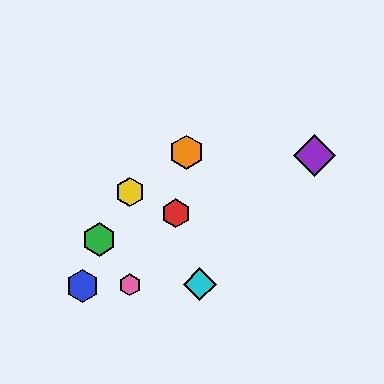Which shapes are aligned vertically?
The yellow hexagon, the pink hexagon are aligned vertically.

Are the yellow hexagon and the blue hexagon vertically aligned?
No, the yellow hexagon is at x≈130 and the blue hexagon is at x≈82.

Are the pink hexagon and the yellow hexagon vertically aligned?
Yes, both are at x≈130.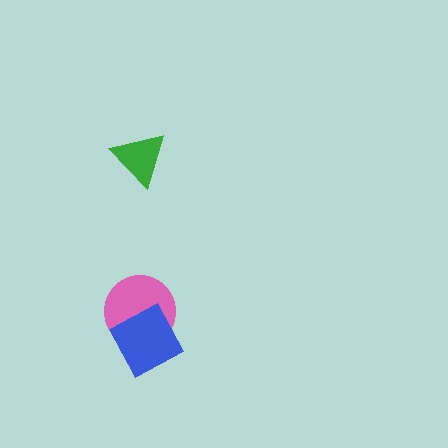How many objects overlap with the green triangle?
0 objects overlap with the green triangle.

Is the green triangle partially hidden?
No, no other shape covers it.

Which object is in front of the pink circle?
The blue diamond is in front of the pink circle.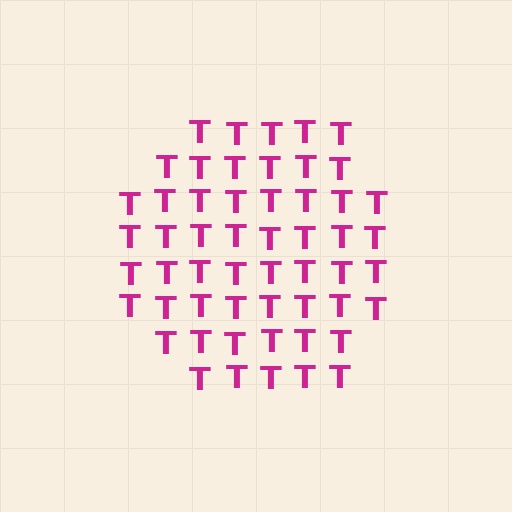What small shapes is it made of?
It is made of small letter T's.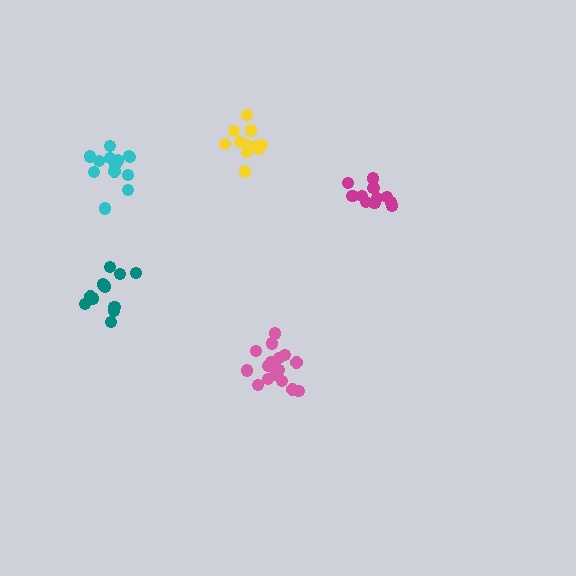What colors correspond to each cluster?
The clusters are colored: pink, magenta, yellow, teal, cyan.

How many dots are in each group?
Group 1: 17 dots, Group 2: 12 dots, Group 3: 11 dots, Group 4: 11 dots, Group 5: 13 dots (64 total).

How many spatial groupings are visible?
There are 5 spatial groupings.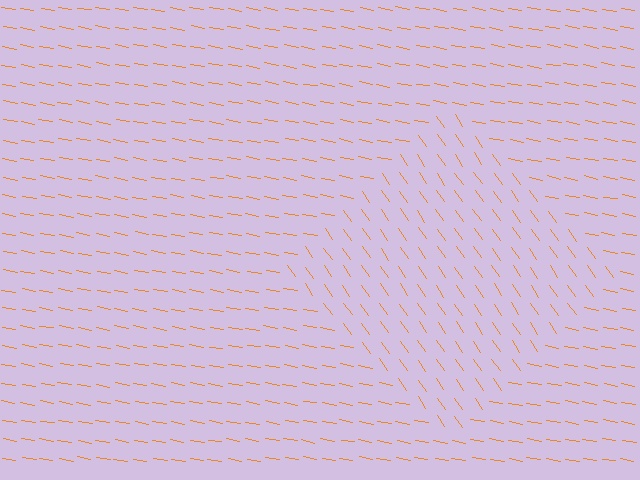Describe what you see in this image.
The image is filled with small orange line segments. A diamond region in the image has lines oriented differently from the surrounding lines, creating a visible texture boundary.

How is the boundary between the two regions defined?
The boundary is defined purely by a change in line orientation (approximately 45 degrees difference). All lines are the same color and thickness.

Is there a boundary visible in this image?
Yes, there is a texture boundary formed by a change in line orientation.